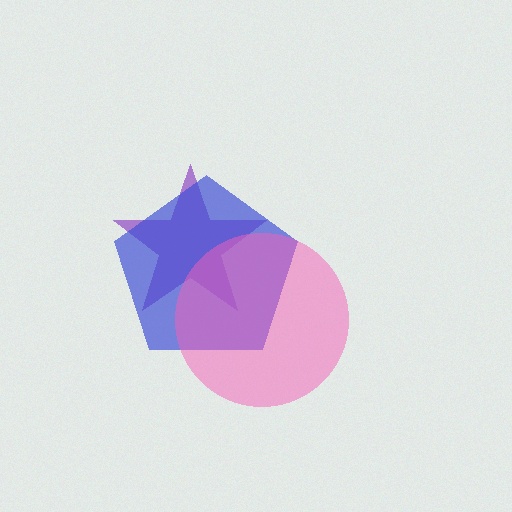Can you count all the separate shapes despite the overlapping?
Yes, there are 3 separate shapes.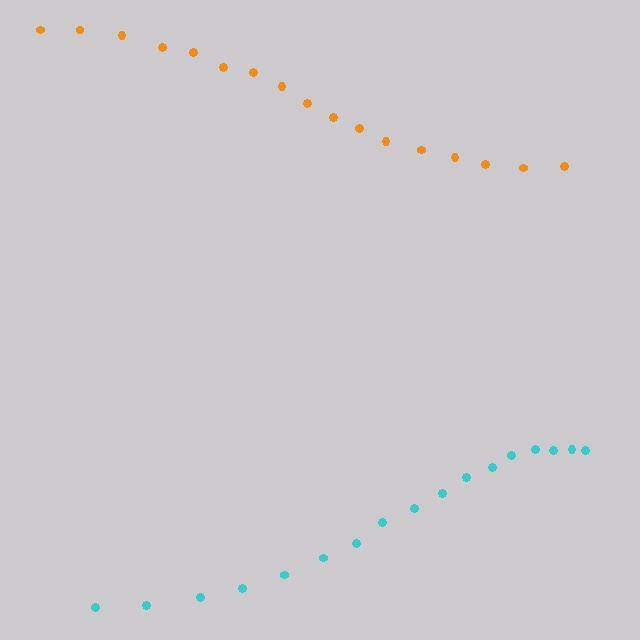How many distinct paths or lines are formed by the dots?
There are 2 distinct paths.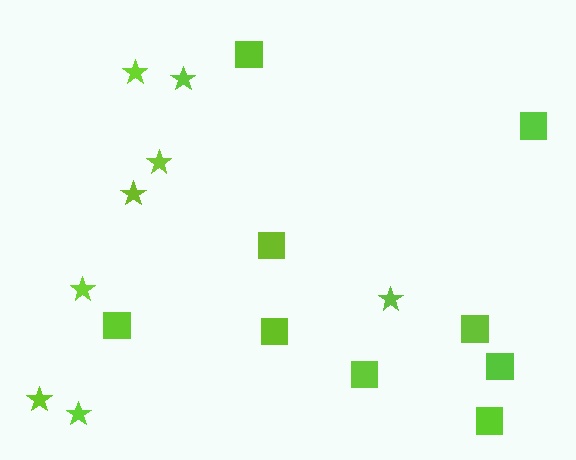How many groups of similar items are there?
There are 2 groups: one group of stars (8) and one group of squares (9).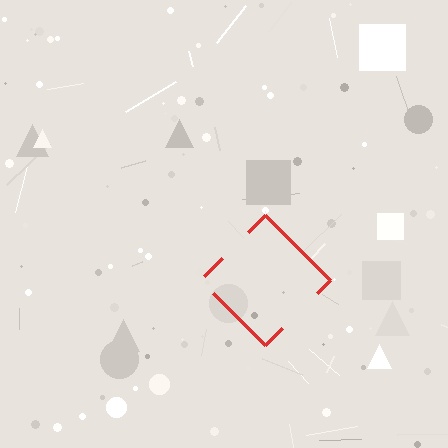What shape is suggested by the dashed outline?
The dashed outline suggests a diamond.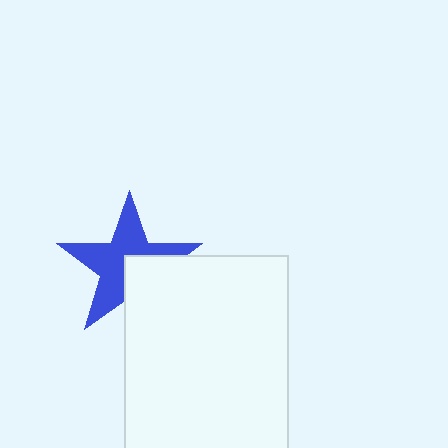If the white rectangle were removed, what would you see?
You would see the complete blue star.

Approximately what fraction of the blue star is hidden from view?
Roughly 35% of the blue star is hidden behind the white rectangle.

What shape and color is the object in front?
The object in front is a white rectangle.